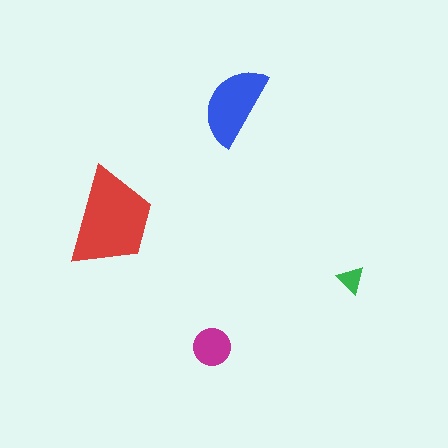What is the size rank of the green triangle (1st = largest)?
4th.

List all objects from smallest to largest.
The green triangle, the magenta circle, the blue semicircle, the red trapezoid.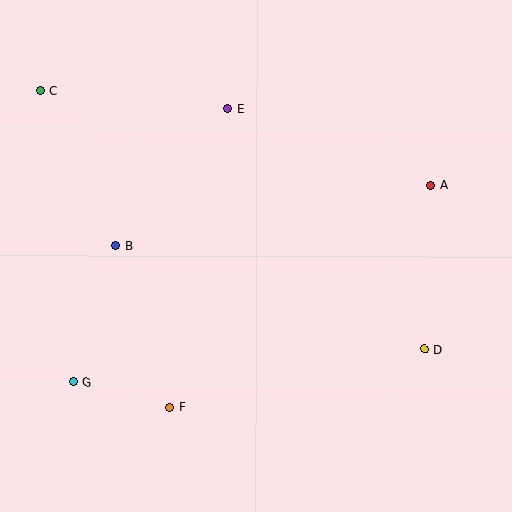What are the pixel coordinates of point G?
Point G is at (73, 382).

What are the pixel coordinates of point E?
Point E is at (228, 108).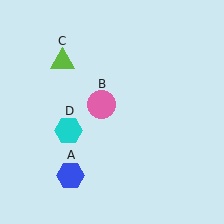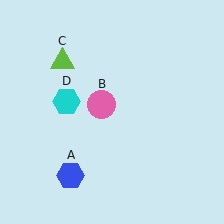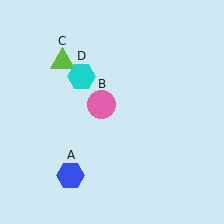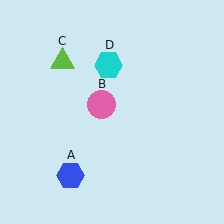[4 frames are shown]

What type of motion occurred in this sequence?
The cyan hexagon (object D) rotated clockwise around the center of the scene.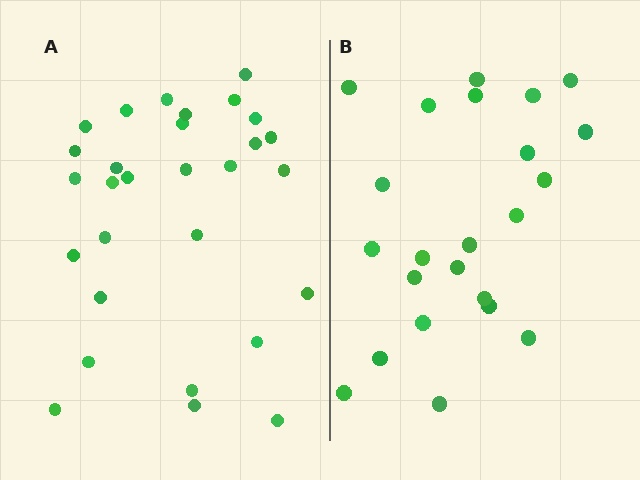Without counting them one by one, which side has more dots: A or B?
Region A (the left region) has more dots.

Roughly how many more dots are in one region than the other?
Region A has about 6 more dots than region B.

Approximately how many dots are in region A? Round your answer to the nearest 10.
About 30 dots. (The exact count is 29, which rounds to 30.)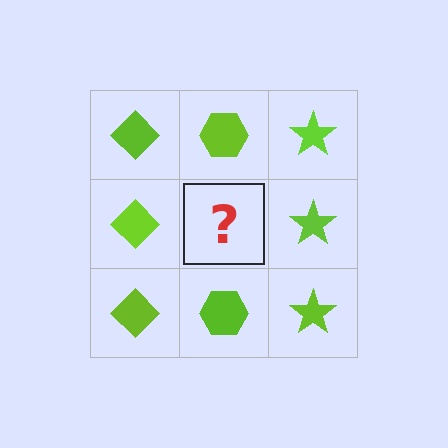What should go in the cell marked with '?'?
The missing cell should contain a lime hexagon.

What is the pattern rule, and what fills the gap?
The rule is that each column has a consistent shape. The gap should be filled with a lime hexagon.